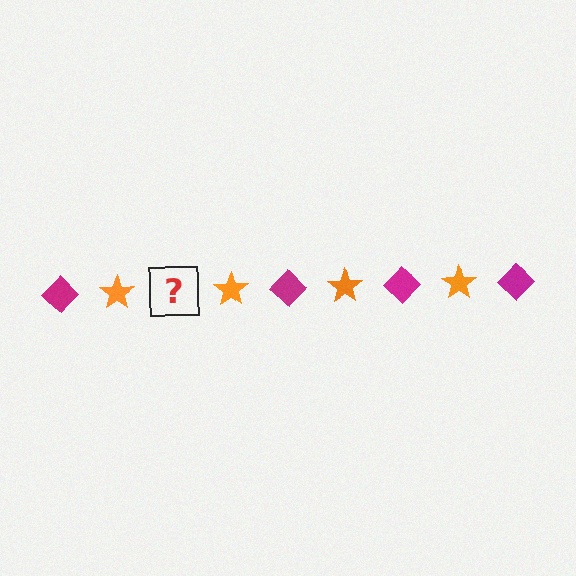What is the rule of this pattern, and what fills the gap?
The rule is that the pattern alternates between magenta diamond and orange star. The gap should be filled with a magenta diamond.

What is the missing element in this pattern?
The missing element is a magenta diamond.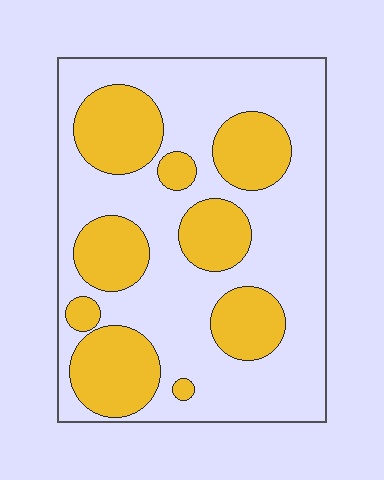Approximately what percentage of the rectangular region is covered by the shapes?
Approximately 35%.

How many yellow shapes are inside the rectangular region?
9.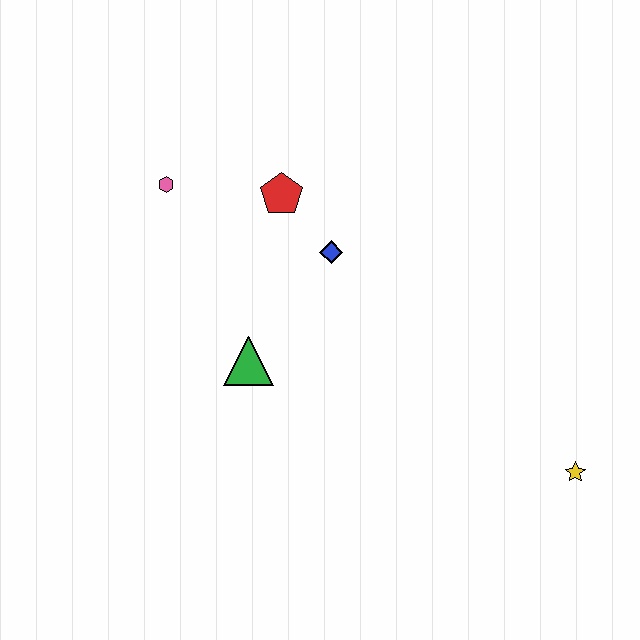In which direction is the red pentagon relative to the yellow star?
The red pentagon is to the left of the yellow star.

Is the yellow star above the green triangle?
No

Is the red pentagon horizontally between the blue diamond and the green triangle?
Yes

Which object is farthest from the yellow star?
The pink hexagon is farthest from the yellow star.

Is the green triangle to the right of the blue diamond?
No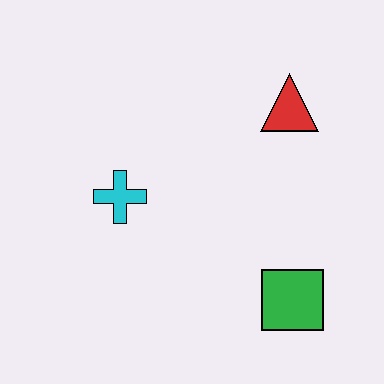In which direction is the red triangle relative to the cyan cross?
The red triangle is to the right of the cyan cross.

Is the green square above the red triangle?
No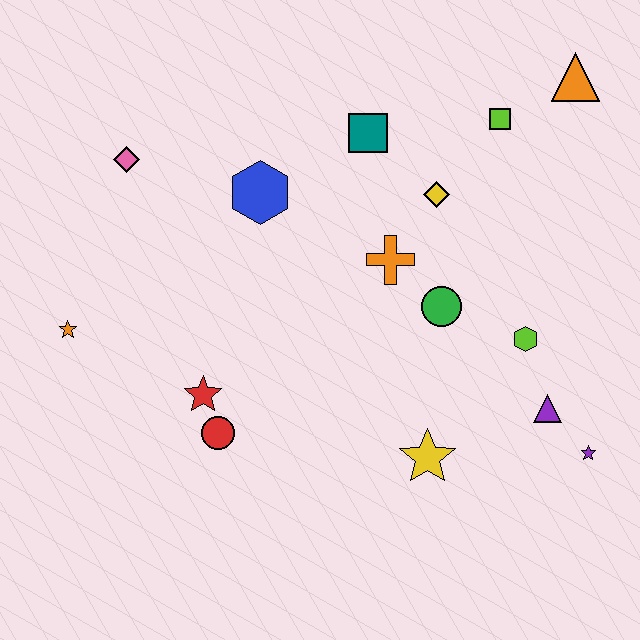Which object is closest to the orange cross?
The green circle is closest to the orange cross.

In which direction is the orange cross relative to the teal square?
The orange cross is below the teal square.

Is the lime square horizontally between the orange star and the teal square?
No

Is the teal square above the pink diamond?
Yes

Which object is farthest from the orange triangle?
The orange star is farthest from the orange triangle.